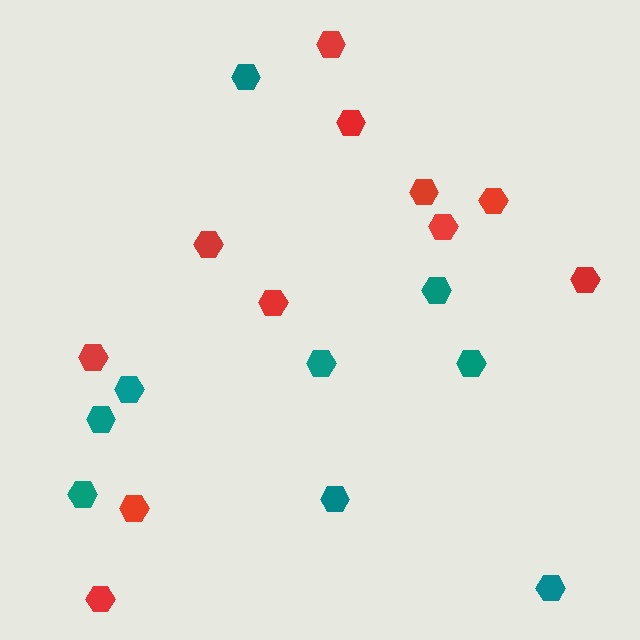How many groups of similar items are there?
There are 2 groups: one group of red hexagons (11) and one group of teal hexagons (9).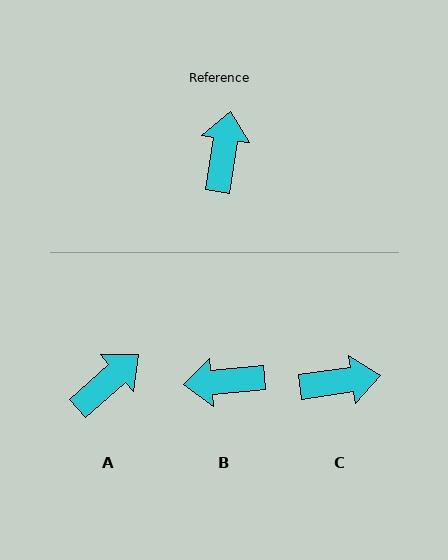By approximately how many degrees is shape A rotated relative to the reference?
Approximately 39 degrees clockwise.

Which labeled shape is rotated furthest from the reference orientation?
B, about 104 degrees away.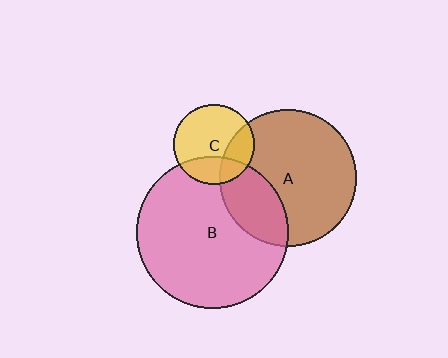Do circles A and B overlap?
Yes.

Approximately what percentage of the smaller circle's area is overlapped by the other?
Approximately 25%.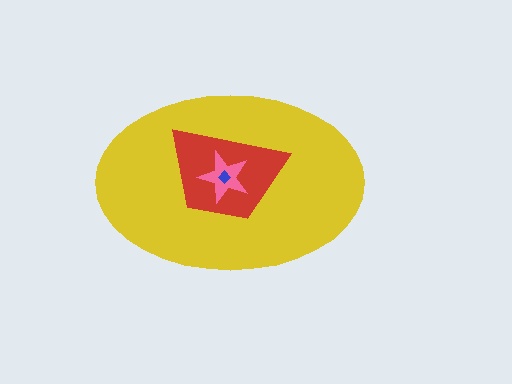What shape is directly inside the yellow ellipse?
The red trapezoid.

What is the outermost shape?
The yellow ellipse.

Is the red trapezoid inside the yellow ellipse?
Yes.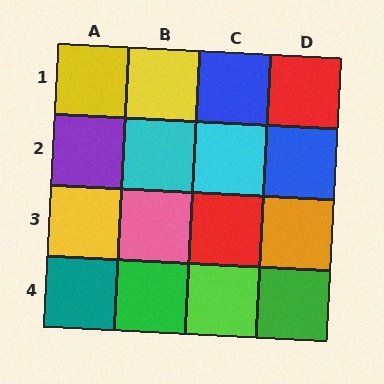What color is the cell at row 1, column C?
Blue.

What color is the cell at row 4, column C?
Lime.